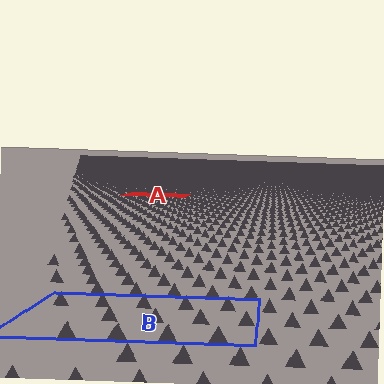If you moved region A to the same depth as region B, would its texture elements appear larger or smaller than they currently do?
They would appear larger. At a closer depth, the same texture elements are projected at a bigger on-screen size.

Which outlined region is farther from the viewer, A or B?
Region A is farther from the viewer — the texture elements inside it appear smaller and more densely packed.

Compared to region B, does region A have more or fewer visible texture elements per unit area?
Region A has more texture elements per unit area — they are packed more densely because it is farther away.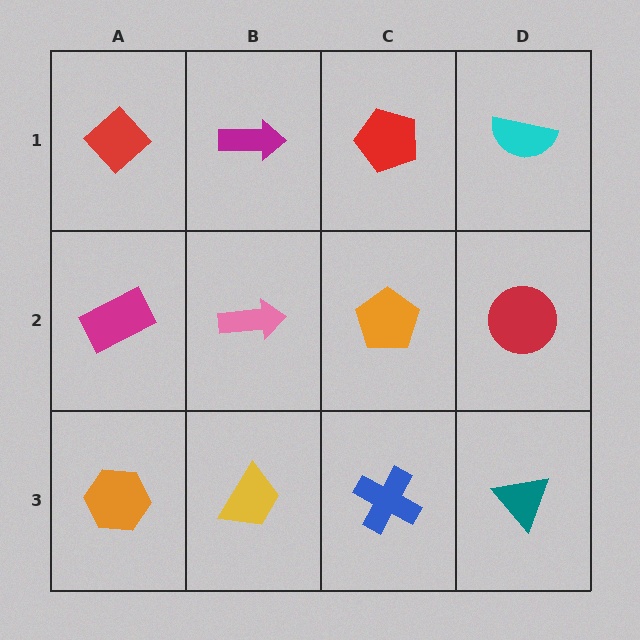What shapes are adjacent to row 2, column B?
A magenta arrow (row 1, column B), a yellow trapezoid (row 3, column B), a magenta rectangle (row 2, column A), an orange pentagon (row 2, column C).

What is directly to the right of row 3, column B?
A blue cross.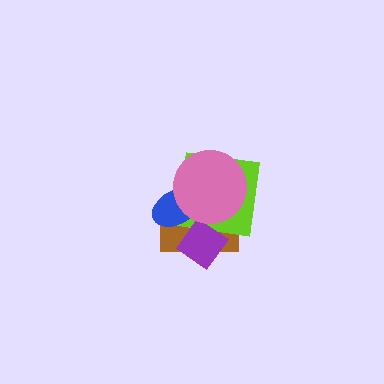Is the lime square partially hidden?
Yes, it is partially covered by another shape.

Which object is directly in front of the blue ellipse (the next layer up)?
The purple diamond is directly in front of the blue ellipse.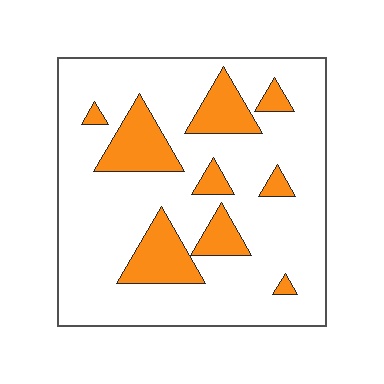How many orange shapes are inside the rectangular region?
9.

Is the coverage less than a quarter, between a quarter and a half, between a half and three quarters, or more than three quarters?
Less than a quarter.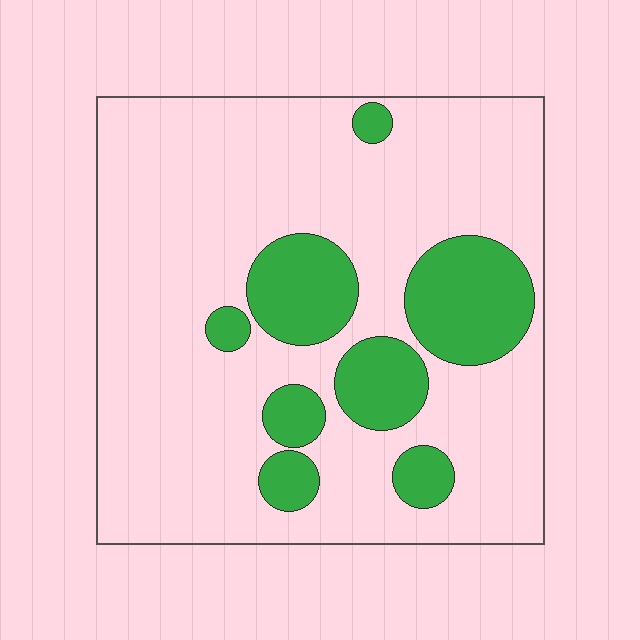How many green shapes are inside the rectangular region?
8.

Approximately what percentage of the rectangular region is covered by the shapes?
Approximately 20%.